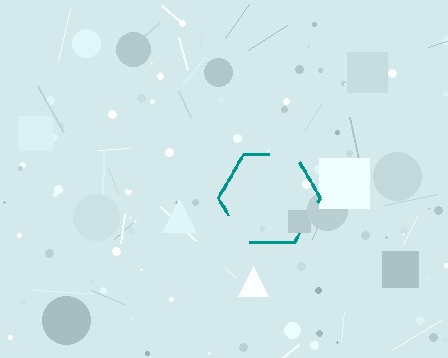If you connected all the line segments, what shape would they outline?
They would outline a hexagon.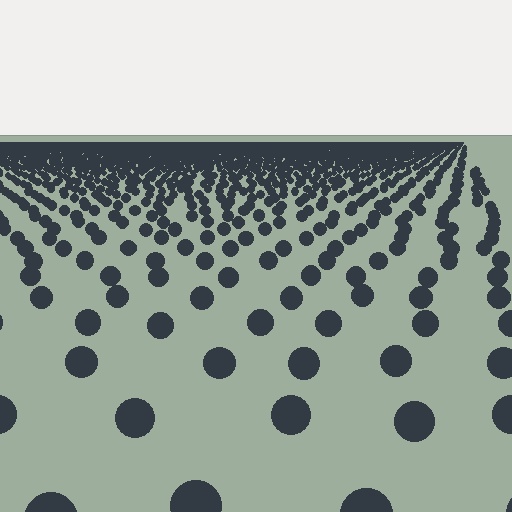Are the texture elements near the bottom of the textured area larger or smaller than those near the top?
Larger. Near the bottom, elements are closer to the viewer and appear at a bigger on-screen size.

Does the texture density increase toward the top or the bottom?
Density increases toward the top.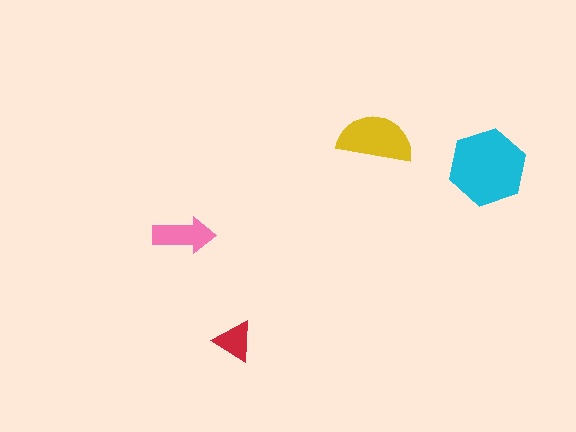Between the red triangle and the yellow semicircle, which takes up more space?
The yellow semicircle.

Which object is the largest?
The cyan hexagon.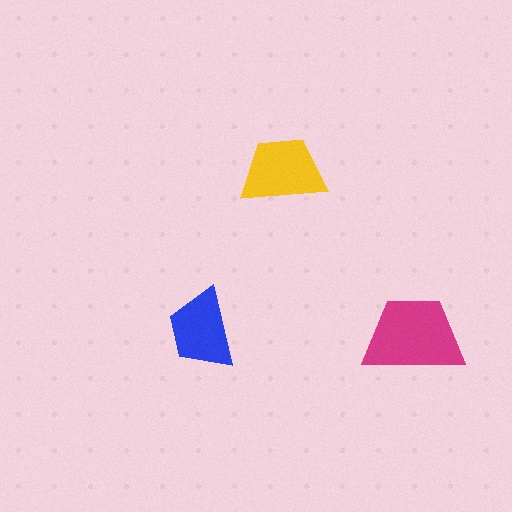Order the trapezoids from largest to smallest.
the magenta one, the yellow one, the blue one.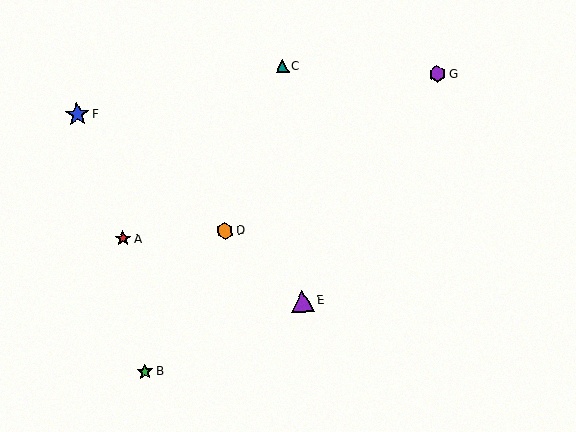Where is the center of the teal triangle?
The center of the teal triangle is at (282, 66).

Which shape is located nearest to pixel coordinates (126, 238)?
The red star (labeled A) at (123, 239) is nearest to that location.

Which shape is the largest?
The blue star (labeled F) is the largest.